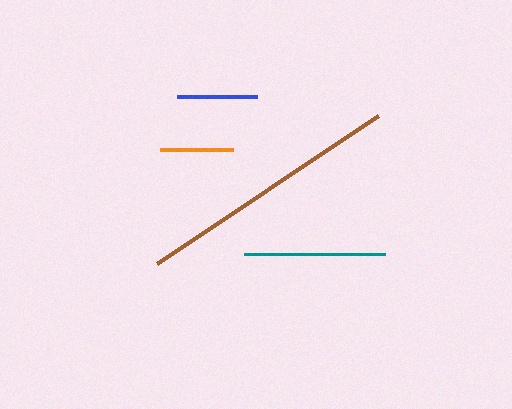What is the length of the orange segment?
The orange segment is approximately 72 pixels long.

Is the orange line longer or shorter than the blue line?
The blue line is longer than the orange line.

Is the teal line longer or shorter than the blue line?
The teal line is longer than the blue line.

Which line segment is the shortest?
The orange line is the shortest at approximately 72 pixels.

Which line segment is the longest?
The brown line is the longest at approximately 266 pixels.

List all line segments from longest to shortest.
From longest to shortest: brown, teal, blue, orange.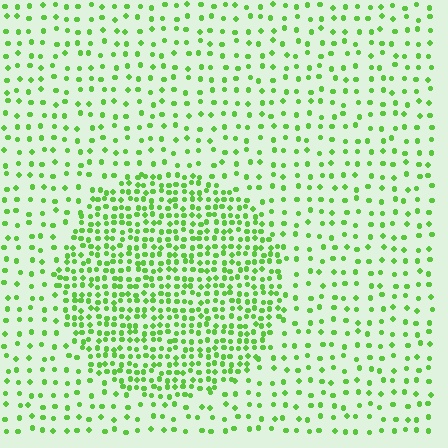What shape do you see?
I see a circle.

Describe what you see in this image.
The image contains small lime elements arranged at two different densities. A circle-shaped region is visible where the elements are more densely packed than the surrounding area.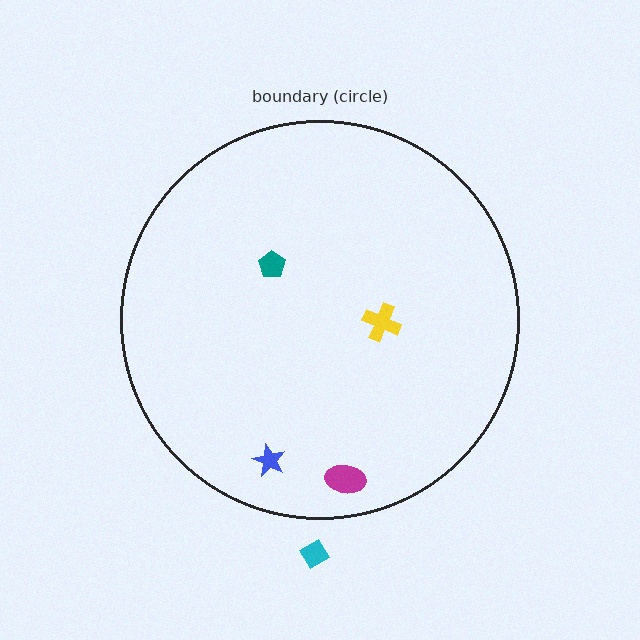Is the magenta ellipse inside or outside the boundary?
Inside.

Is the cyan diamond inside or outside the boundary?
Outside.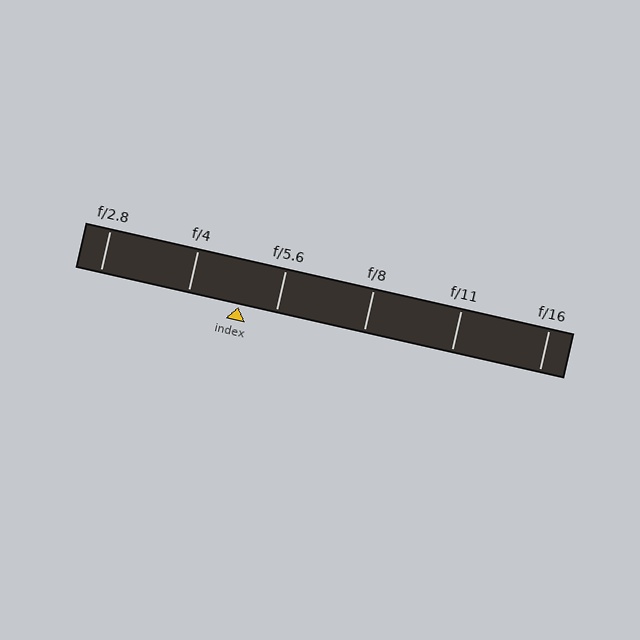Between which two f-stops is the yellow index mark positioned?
The index mark is between f/4 and f/5.6.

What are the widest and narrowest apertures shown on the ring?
The widest aperture shown is f/2.8 and the narrowest is f/16.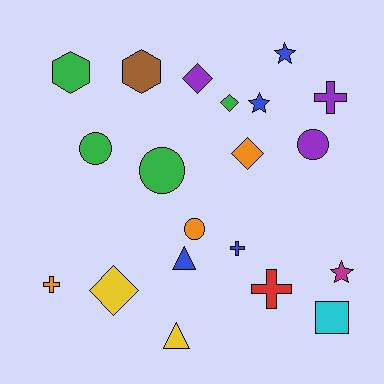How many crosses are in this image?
There are 4 crosses.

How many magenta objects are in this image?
There is 1 magenta object.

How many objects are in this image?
There are 20 objects.